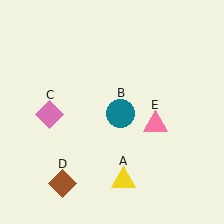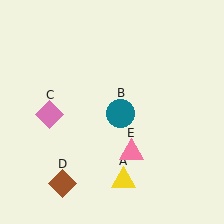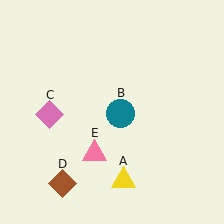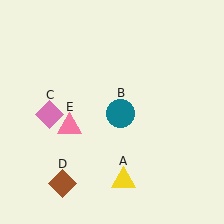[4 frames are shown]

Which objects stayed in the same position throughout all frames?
Yellow triangle (object A) and teal circle (object B) and pink diamond (object C) and brown diamond (object D) remained stationary.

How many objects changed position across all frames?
1 object changed position: pink triangle (object E).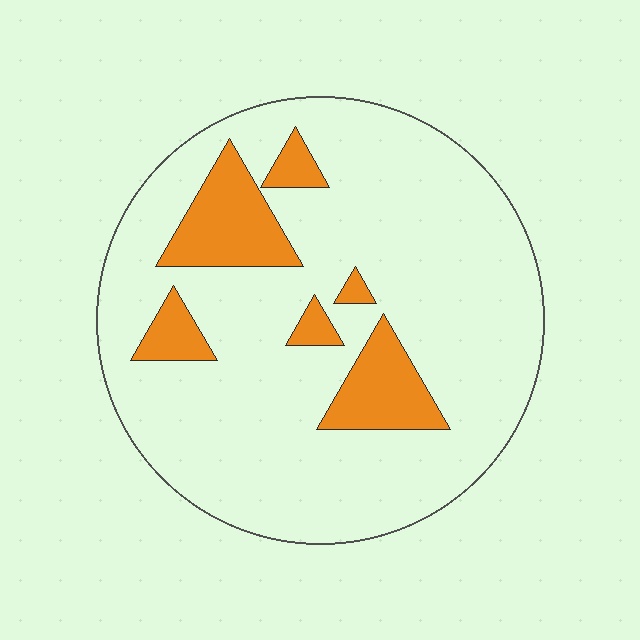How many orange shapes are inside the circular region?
6.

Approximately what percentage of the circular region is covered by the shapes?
Approximately 15%.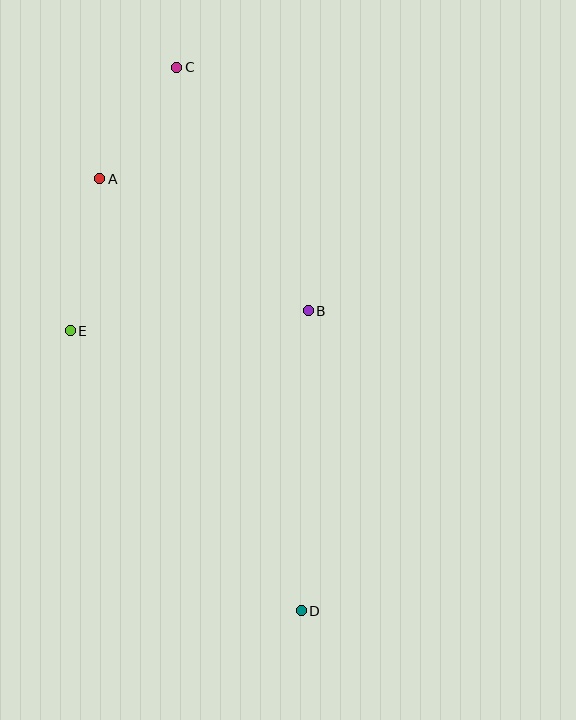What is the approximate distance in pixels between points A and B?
The distance between A and B is approximately 247 pixels.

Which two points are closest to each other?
Points A and C are closest to each other.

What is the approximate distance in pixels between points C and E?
The distance between C and E is approximately 284 pixels.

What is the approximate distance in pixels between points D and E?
The distance between D and E is approximately 363 pixels.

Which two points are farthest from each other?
Points C and D are farthest from each other.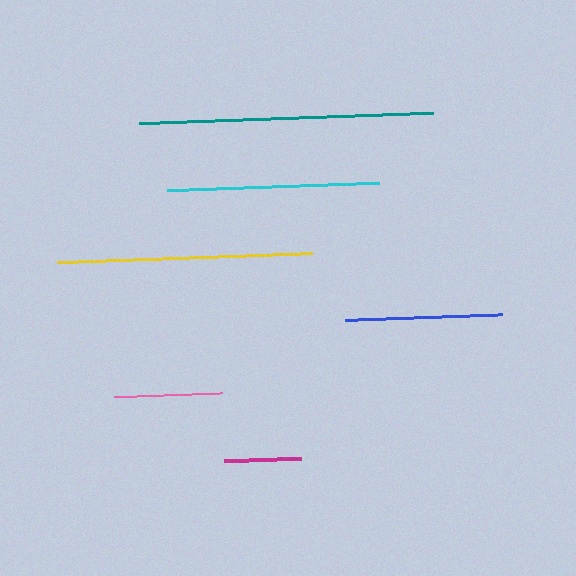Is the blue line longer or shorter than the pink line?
The blue line is longer than the pink line.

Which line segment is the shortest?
The magenta line is the shortest at approximately 78 pixels.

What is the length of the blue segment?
The blue segment is approximately 157 pixels long.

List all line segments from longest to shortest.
From longest to shortest: teal, yellow, cyan, blue, pink, magenta.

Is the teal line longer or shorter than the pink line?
The teal line is longer than the pink line.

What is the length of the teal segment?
The teal segment is approximately 293 pixels long.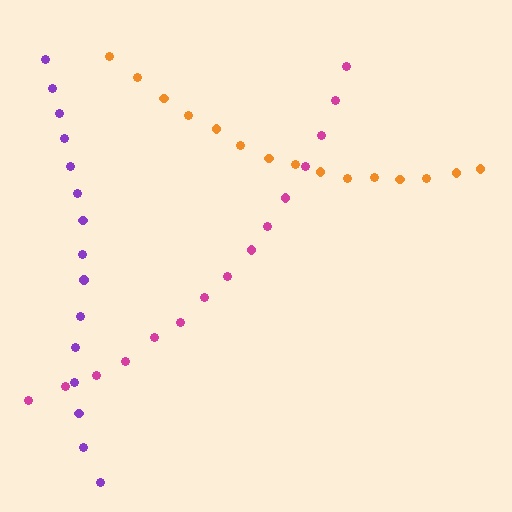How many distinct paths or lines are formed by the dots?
There are 3 distinct paths.